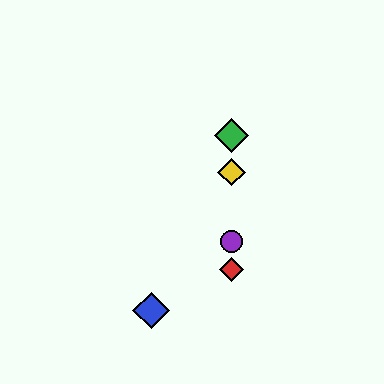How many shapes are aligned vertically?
4 shapes (the red diamond, the green diamond, the yellow diamond, the purple circle) are aligned vertically.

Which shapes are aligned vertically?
The red diamond, the green diamond, the yellow diamond, the purple circle are aligned vertically.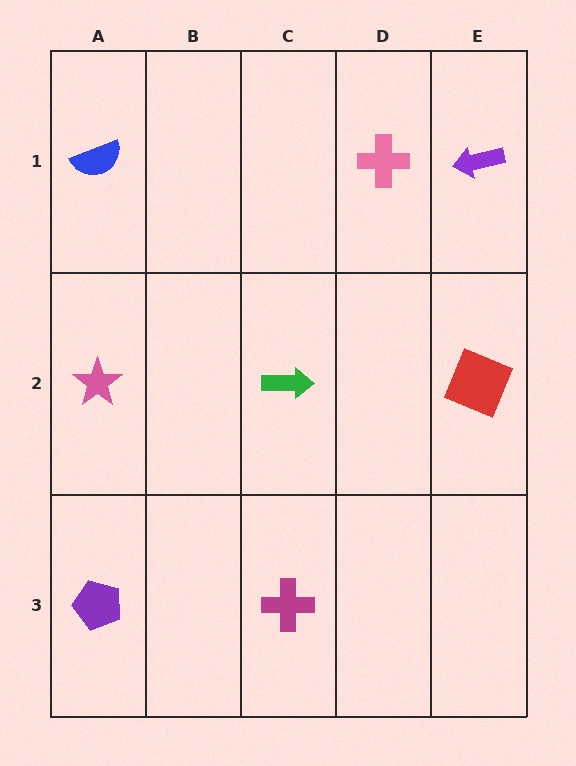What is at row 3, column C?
A magenta cross.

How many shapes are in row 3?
2 shapes.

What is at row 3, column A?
A purple pentagon.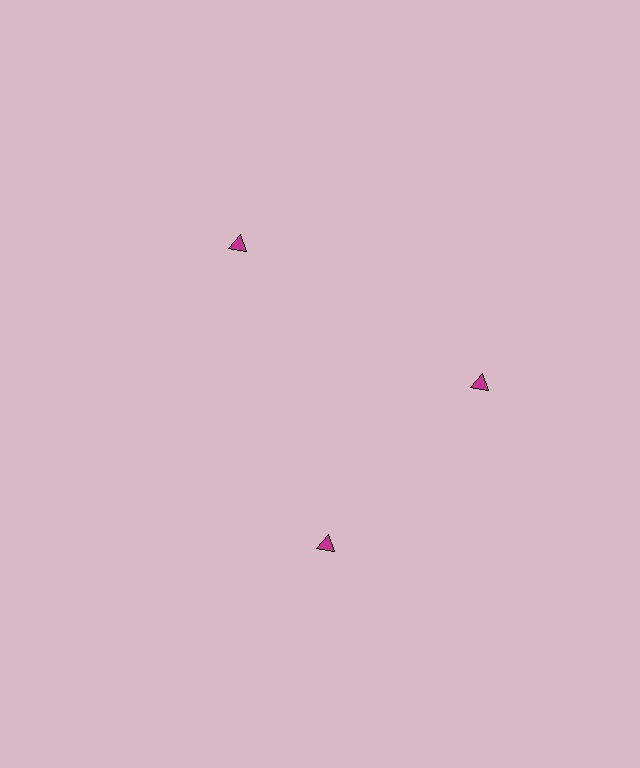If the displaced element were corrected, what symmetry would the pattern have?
It would have 3-fold rotational symmetry — the pattern would map onto itself every 120 degrees.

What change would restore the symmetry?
The symmetry would be restored by rotating it back into even spacing with its neighbors so that all 3 triangles sit at equal angles and equal distance from the center.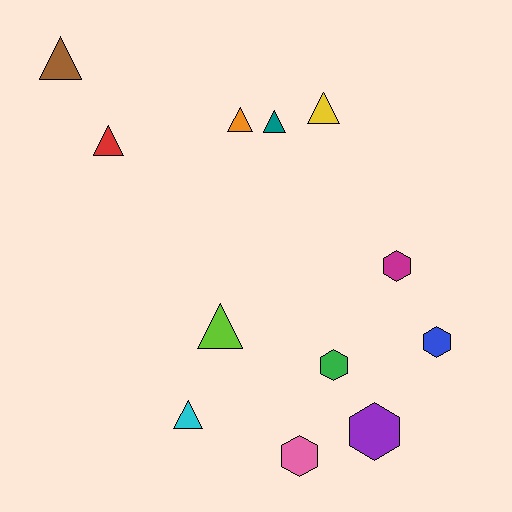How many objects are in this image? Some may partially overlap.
There are 12 objects.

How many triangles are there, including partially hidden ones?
There are 7 triangles.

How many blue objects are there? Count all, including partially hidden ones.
There is 1 blue object.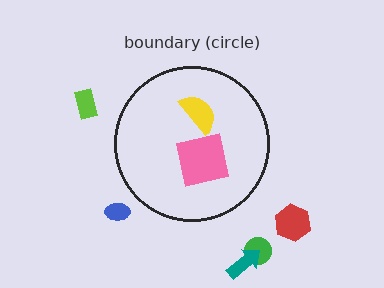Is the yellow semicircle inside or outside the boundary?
Inside.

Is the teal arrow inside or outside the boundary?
Outside.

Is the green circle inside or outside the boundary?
Outside.